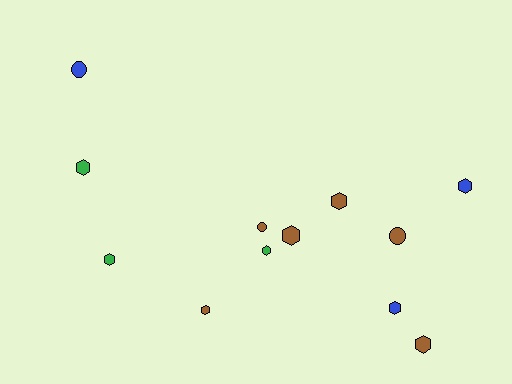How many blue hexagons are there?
There are 2 blue hexagons.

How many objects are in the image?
There are 12 objects.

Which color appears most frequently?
Brown, with 6 objects.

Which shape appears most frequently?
Hexagon, with 9 objects.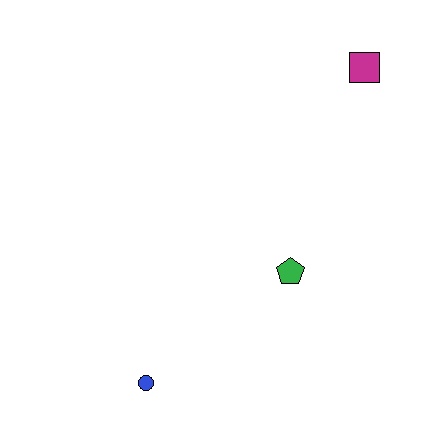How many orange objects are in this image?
There are no orange objects.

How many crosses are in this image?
There are no crosses.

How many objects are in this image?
There are 3 objects.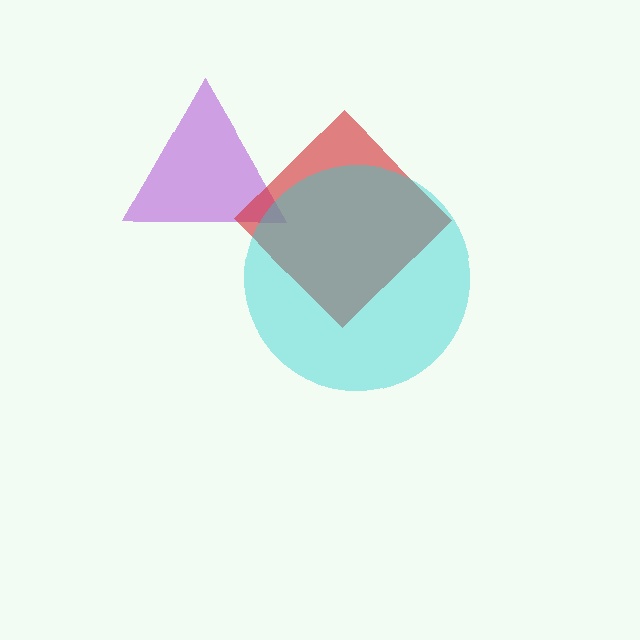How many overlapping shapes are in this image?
There are 3 overlapping shapes in the image.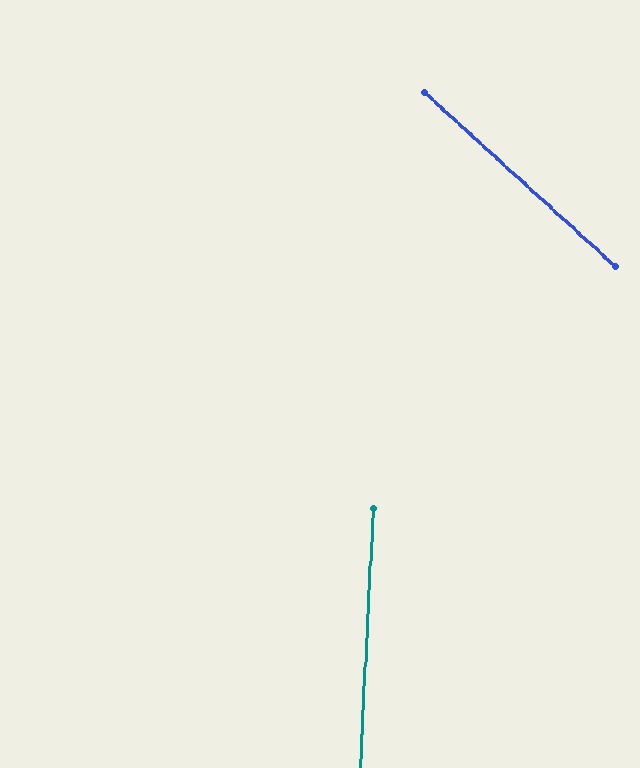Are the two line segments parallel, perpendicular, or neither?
Neither parallel nor perpendicular — they differ by about 50°.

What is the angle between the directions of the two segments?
Approximately 50 degrees.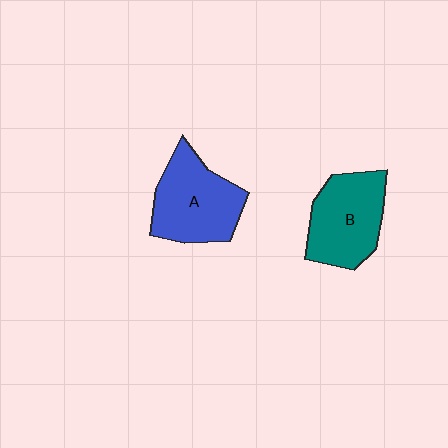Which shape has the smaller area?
Shape B (teal).